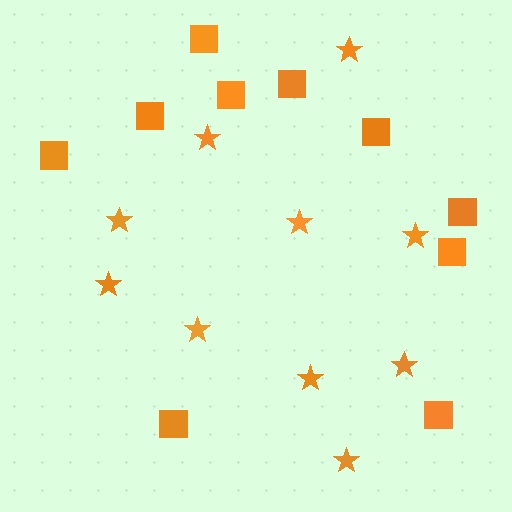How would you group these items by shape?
There are 2 groups: one group of squares (10) and one group of stars (10).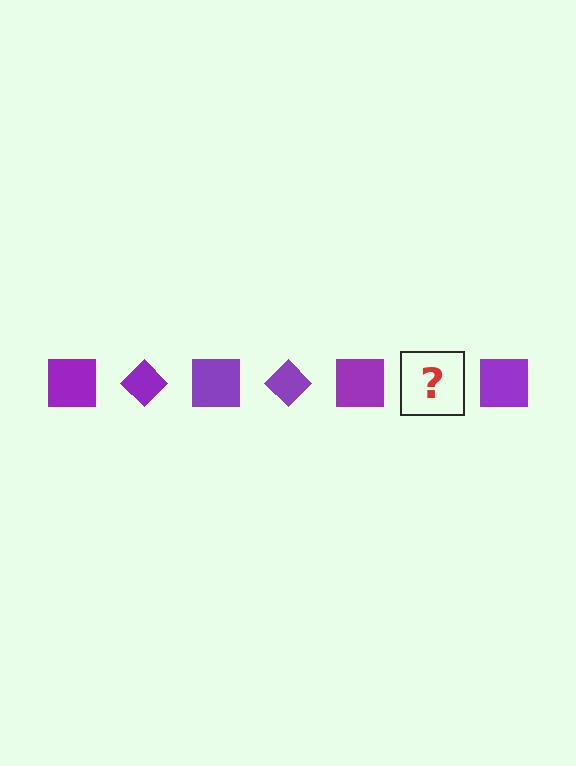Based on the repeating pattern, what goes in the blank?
The blank should be a purple diamond.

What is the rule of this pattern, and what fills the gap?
The rule is that the pattern cycles through square, diamond shapes in purple. The gap should be filled with a purple diamond.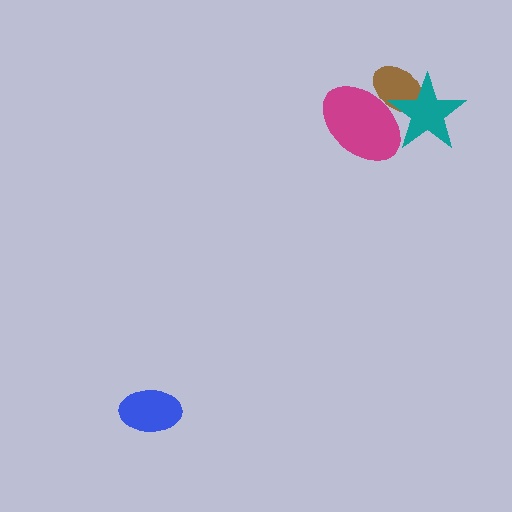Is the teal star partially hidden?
Yes, it is partially covered by another shape.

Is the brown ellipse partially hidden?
Yes, it is partially covered by another shape.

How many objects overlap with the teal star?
2 objects overlap with the teal star.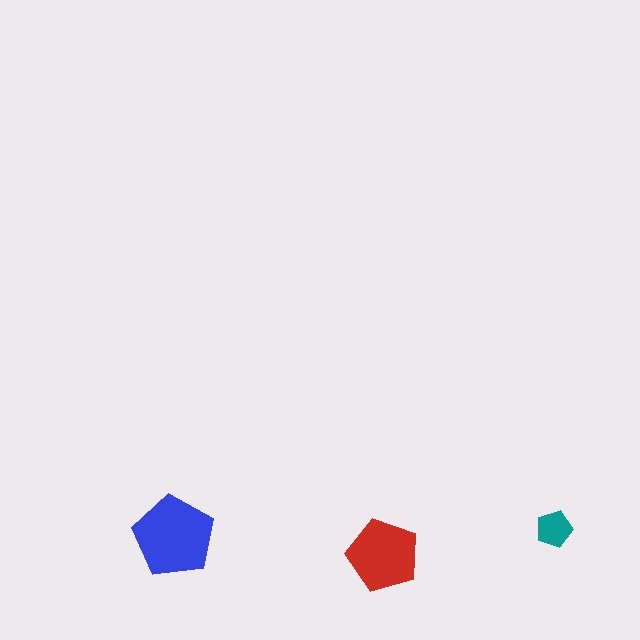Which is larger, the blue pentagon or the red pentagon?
The blue one.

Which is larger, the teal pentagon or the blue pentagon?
The blue one.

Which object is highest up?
The teal pentagon is topmost.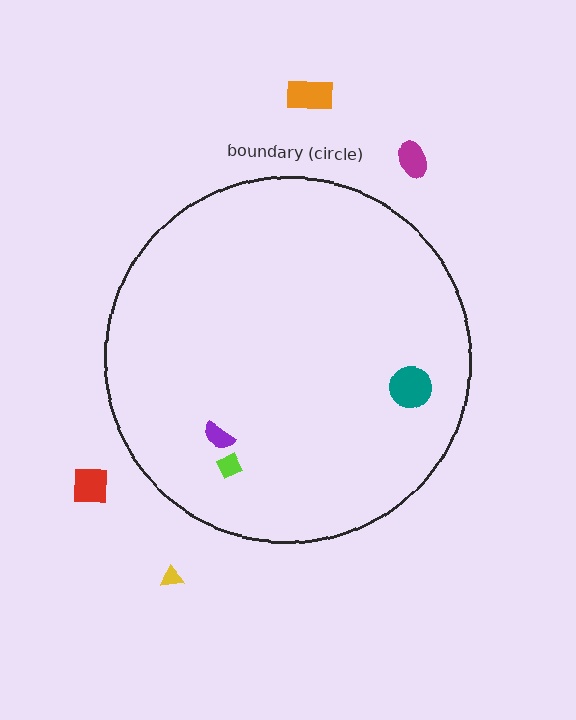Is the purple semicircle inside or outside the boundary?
Inside.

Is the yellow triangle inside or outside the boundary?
Outside.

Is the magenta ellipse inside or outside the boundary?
Outside.